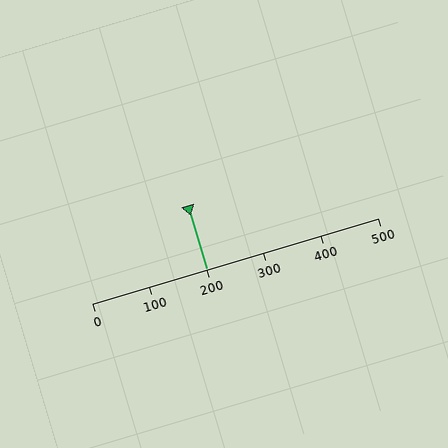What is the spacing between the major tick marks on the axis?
The major ticks are spaced 100 apart.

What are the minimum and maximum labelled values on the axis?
The axis runs from 0 to 500.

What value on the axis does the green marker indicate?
The marker indicates approximately 200.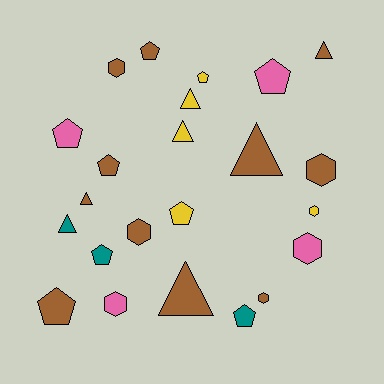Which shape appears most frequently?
Pentagon, with 9 objects.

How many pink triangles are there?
There are no pink triangles.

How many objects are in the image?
There are 23 objects.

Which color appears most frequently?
Brown, with 11 objects.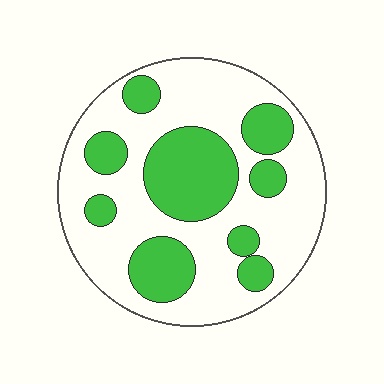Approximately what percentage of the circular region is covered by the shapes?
Approximately 35%.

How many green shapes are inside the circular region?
9.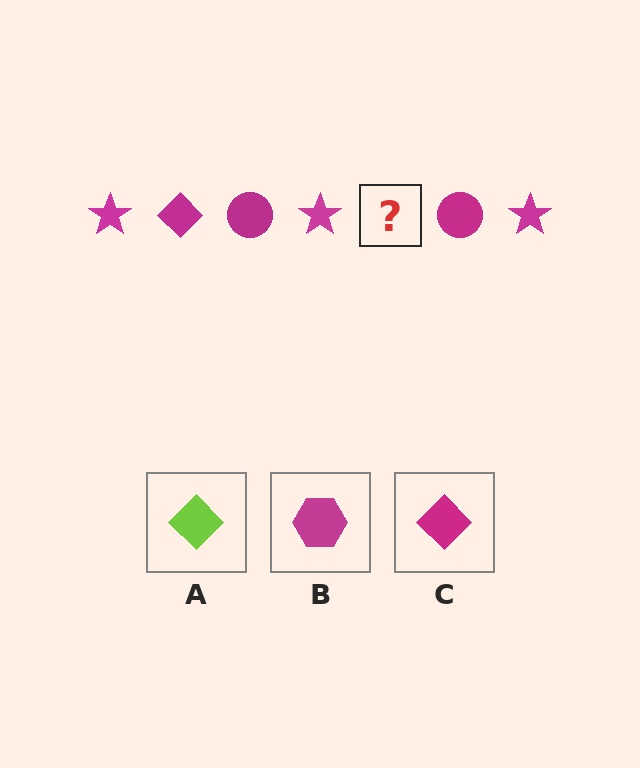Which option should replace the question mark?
Option C.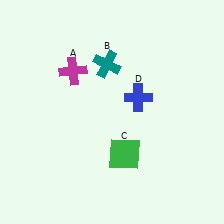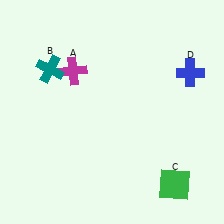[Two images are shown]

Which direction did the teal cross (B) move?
The teal cross (B) moved left.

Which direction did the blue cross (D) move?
The blue cross (D) moved right.